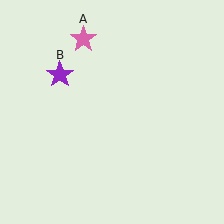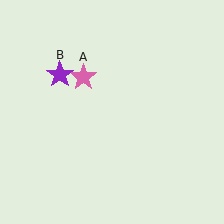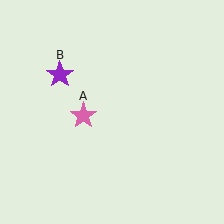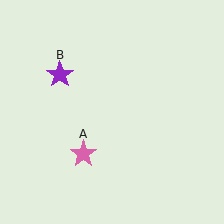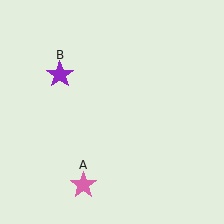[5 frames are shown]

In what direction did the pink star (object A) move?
The pink star (object A) moved down.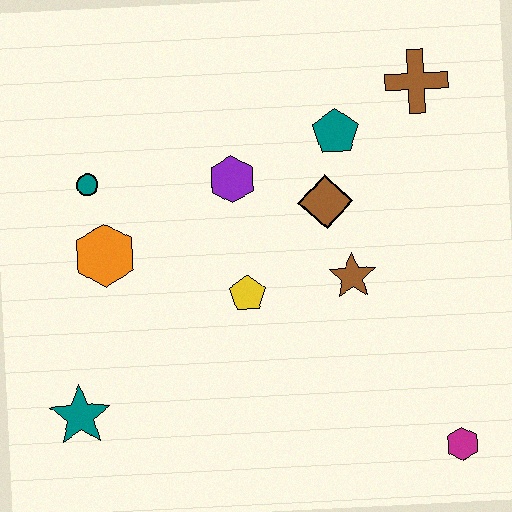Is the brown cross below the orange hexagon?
No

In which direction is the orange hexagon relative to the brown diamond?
The orange hexagon is to the left of the brown diamond.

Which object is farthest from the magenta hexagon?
The teal circle is farthest from the magenta hexagon.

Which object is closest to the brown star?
The brown diamond is closest to the brown star.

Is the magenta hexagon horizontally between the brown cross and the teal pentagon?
No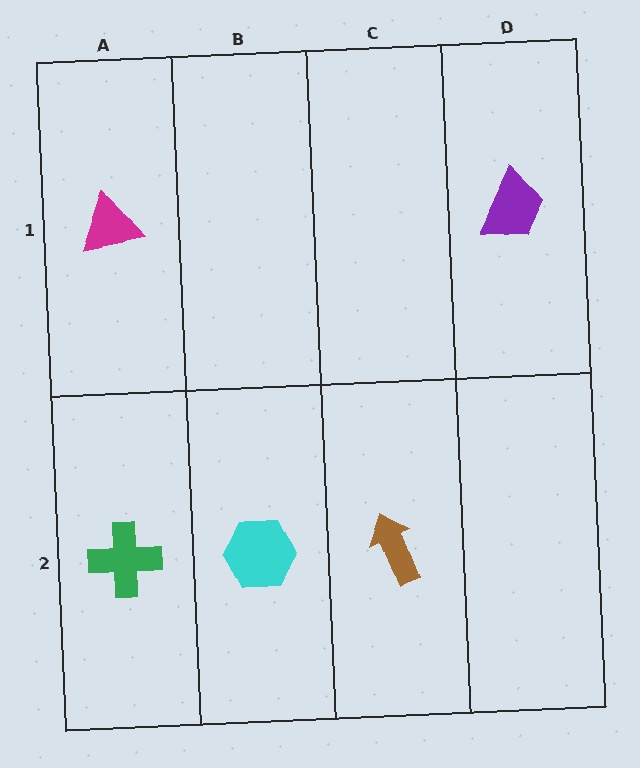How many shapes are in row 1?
2 shapes.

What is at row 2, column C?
A brown arrow.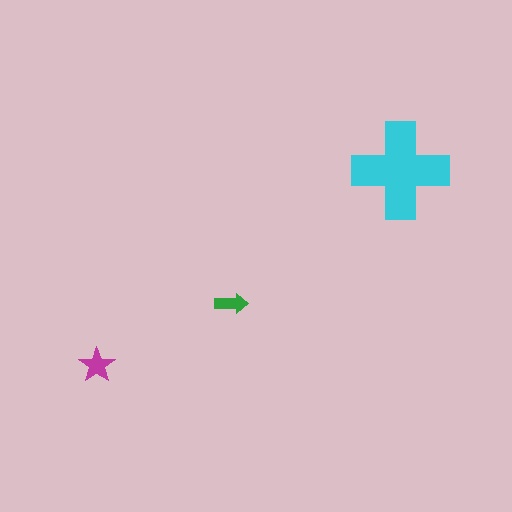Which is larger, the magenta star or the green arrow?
The magenta star.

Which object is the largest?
The cyan cross.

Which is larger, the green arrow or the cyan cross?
The cyan cross.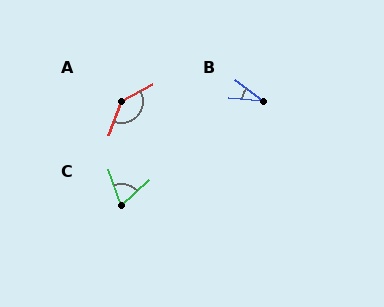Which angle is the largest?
A, at approximately 139 degrees.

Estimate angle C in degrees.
Approximately 67 degrees.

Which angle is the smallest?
B, at approximately 32 degrees.